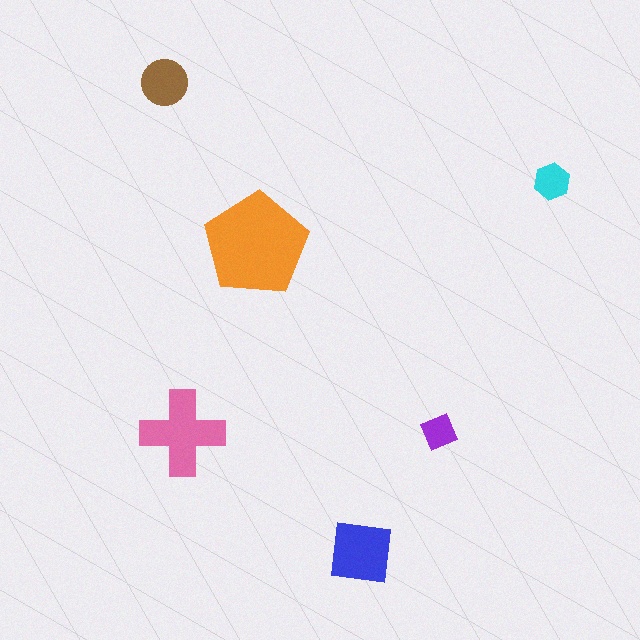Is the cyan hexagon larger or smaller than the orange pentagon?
Smaller.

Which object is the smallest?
The purple diamond.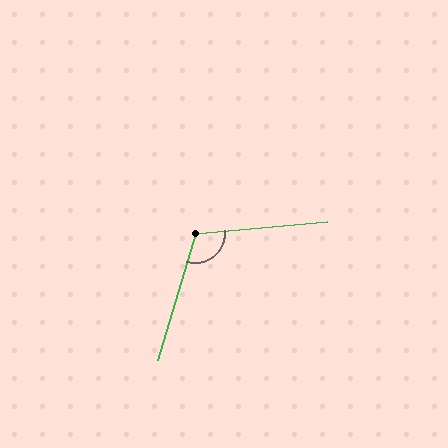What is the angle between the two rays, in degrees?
Approximately 112 degrees.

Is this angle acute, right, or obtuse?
It is obtuse.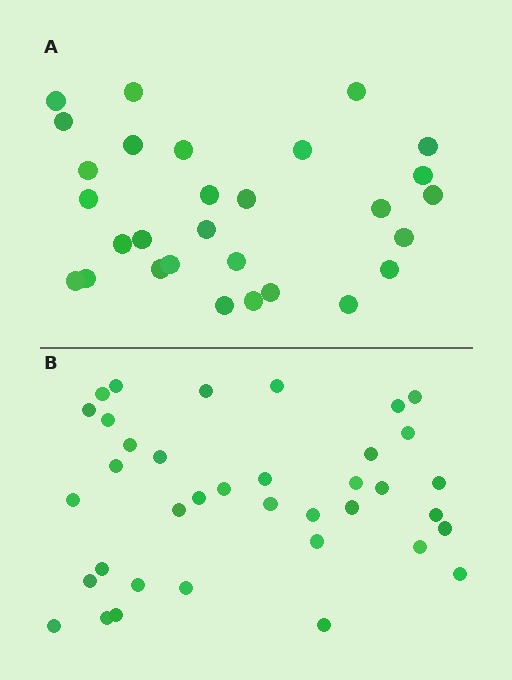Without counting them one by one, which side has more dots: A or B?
Region B (the bottom region) has more dots.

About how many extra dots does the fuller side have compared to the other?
Region B has roughly 8 or so more dots than region A.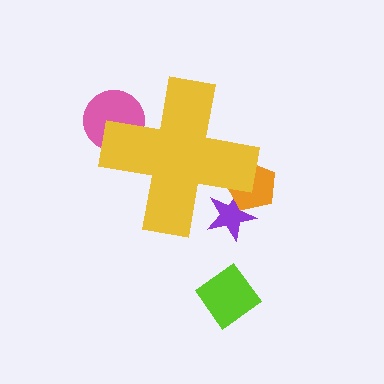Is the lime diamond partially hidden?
No, the lime diamond is fully visible.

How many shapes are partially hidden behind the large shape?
3 shapes are partially hidden.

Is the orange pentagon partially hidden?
Yes, the orange pentagon is partially hidden behind the yellow cross.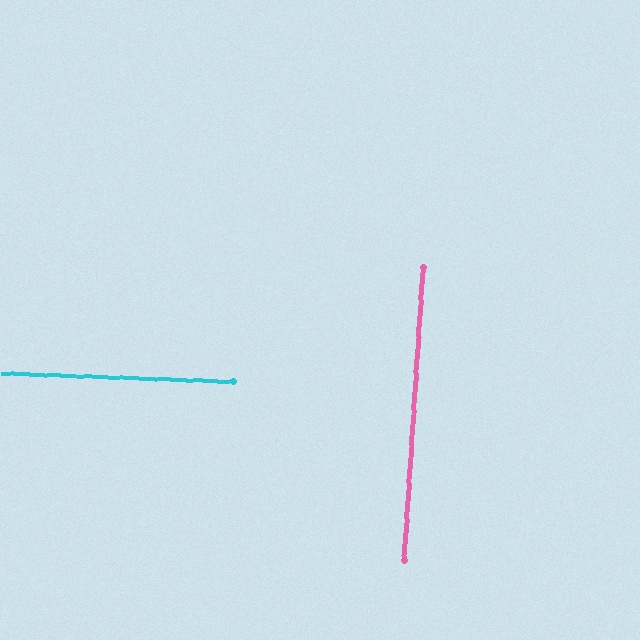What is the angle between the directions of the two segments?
Approximately 88 degrees.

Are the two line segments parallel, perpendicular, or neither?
Perpendicular — they meet at approximately 88°.